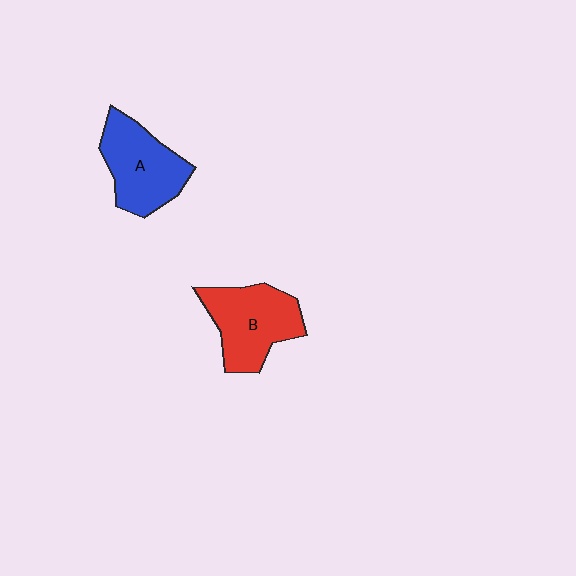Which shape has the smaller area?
Shape A (blue).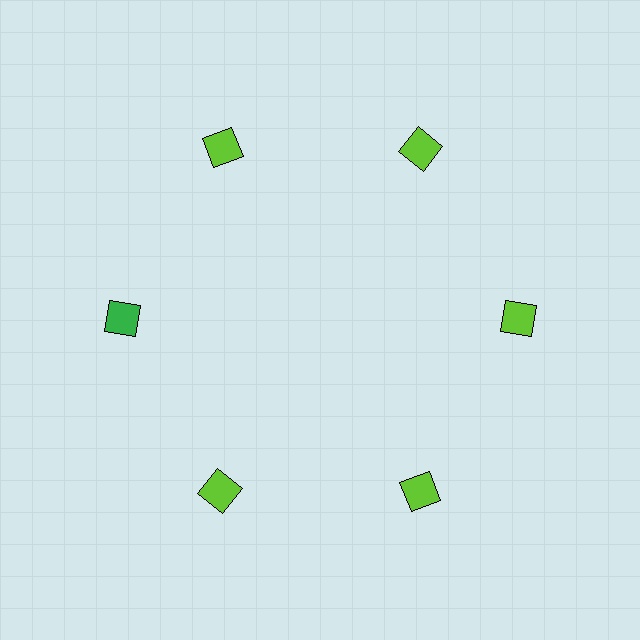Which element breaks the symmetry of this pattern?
The green diamond at roughly the 9 o'clock position breaks the symmetry. All other shapes are lime diamonds.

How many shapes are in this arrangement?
There are 6 shapes arranged in a ring pattern.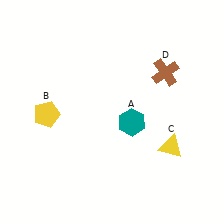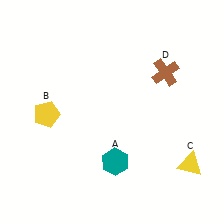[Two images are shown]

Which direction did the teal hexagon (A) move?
The teal hexagon (A) moved down.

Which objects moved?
The objects that moved are: the teal hexagon (A), the yellow triangle (C).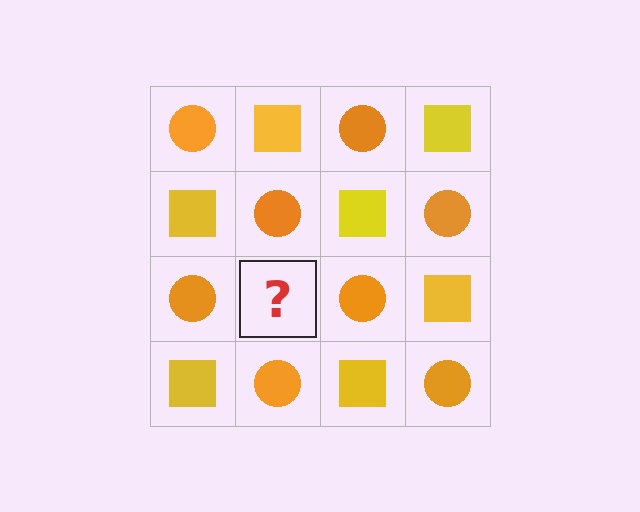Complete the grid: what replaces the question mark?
The question mark should be replaced with a yellow square.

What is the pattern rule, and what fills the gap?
The rule is that it alternates orange circle and yellow square in a checkerboard pattern. The gap should be filled with a yellow square.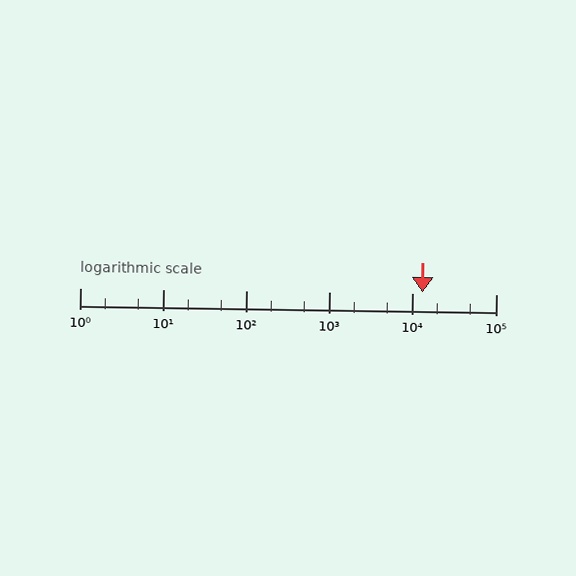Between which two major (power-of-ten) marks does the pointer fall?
The pointer is between 10000 and 100000.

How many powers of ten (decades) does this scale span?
The scale spans 5 decades, from 1 to 100000.